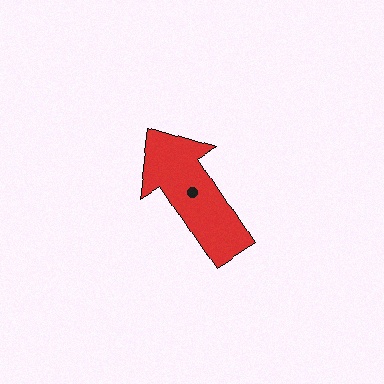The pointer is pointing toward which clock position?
Roughly 11 o'clock.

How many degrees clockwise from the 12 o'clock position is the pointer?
Approximately 327 degrees.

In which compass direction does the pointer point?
Northwest.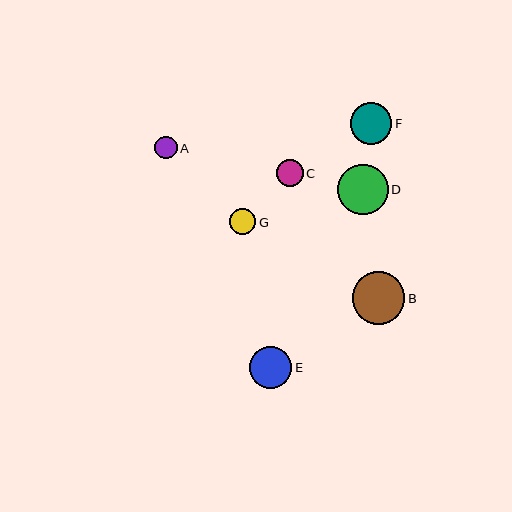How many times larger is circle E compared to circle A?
Circle E is approximately 1.9 times the size of circle A.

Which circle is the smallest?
Circle A is the smallest with a size of approximately 23 pixels.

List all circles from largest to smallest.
From largest to smallest: B, D, E, F, C, G, A.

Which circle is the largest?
Circle B is the largest with a size of approximately 52 pixels.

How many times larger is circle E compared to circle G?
Circle E is approximately 1.6 times the size of circle G.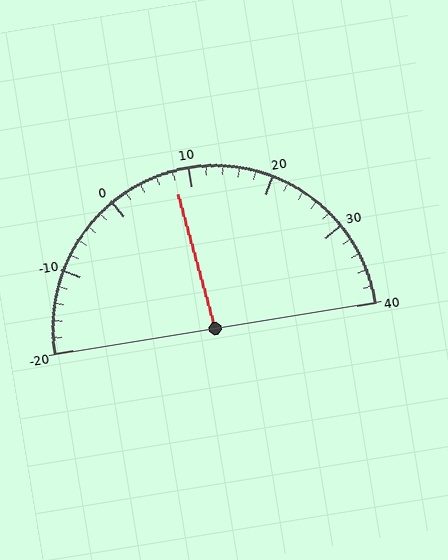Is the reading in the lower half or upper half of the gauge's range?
The reading is in the lower half of the range (-20 to 40).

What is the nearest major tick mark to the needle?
The nearest major tick mark is 10.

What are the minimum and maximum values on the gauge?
The gauge ranges from -20 to 40.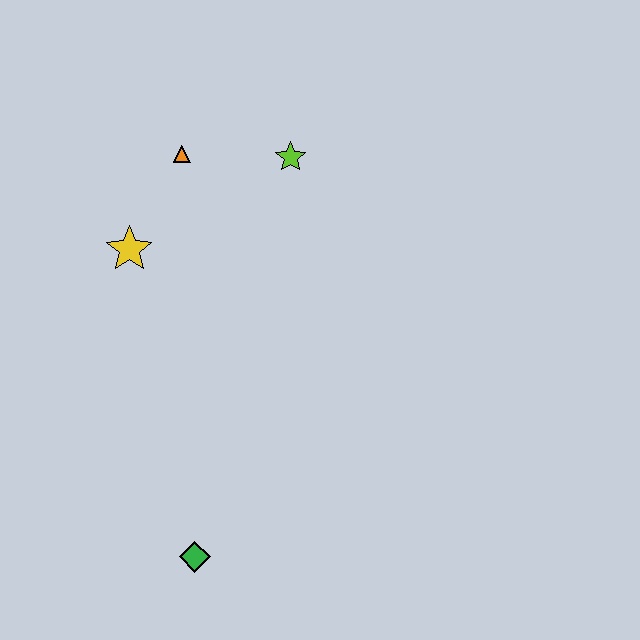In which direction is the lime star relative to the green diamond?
The lime star is above the green diamond.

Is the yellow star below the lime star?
Yes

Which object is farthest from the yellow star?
The green diamond is farthest from the yellow star.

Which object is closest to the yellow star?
The orange triangle is closest to the yellow star.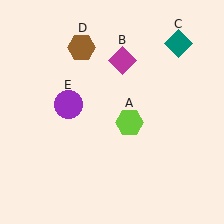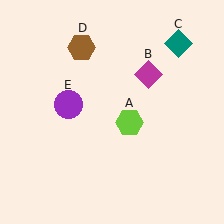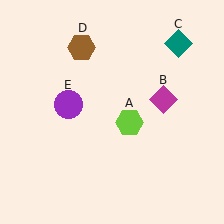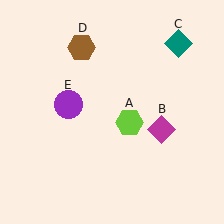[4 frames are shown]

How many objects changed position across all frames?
1 object changed position: magenta diamond (object B).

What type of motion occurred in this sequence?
The magenta diamond (object B) rotated clockwise around the center of the scene.